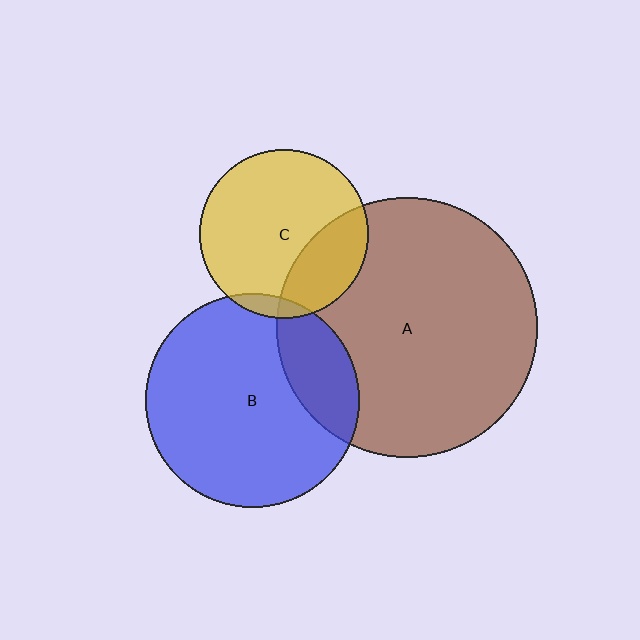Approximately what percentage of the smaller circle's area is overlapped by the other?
Approximately 20%.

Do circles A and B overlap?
Yes.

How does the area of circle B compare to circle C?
Approximately 1.6 times.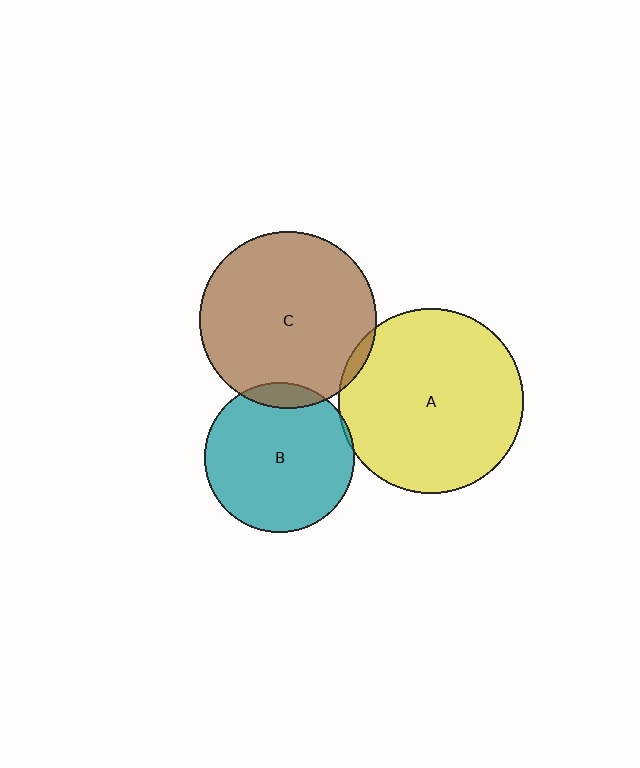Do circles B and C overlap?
Yes.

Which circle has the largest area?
Circle A (yellow).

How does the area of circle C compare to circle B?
Approximately 1.4 times.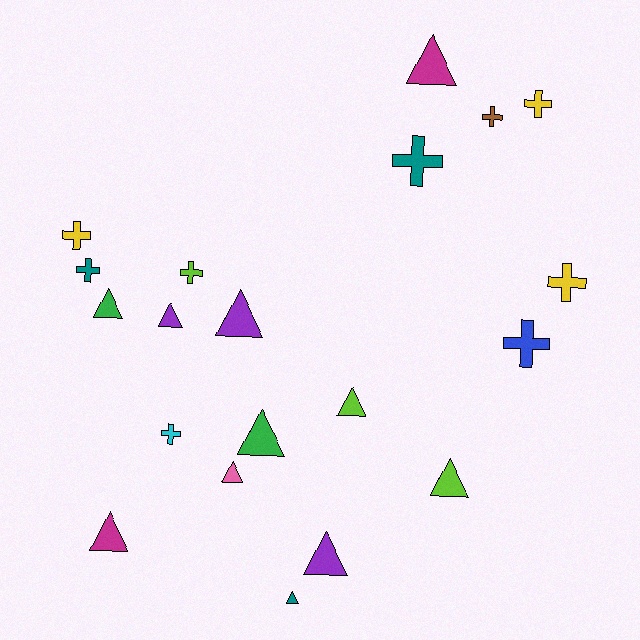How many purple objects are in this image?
There are 3 purple objects.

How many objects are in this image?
There are 20 objects.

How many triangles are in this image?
There are 11 triangles.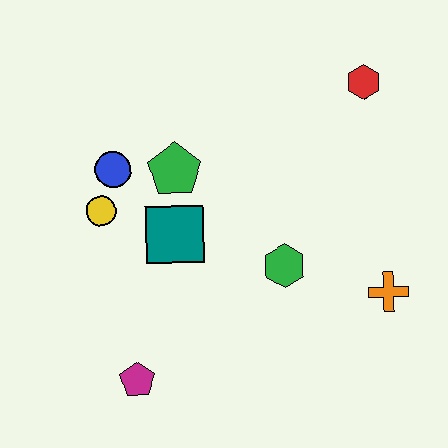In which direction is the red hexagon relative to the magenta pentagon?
The red hexagon is above the magenta pentagon.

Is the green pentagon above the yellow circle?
Yes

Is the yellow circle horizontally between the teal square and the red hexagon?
No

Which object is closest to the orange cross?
The green hexagon is closest to the orange cross.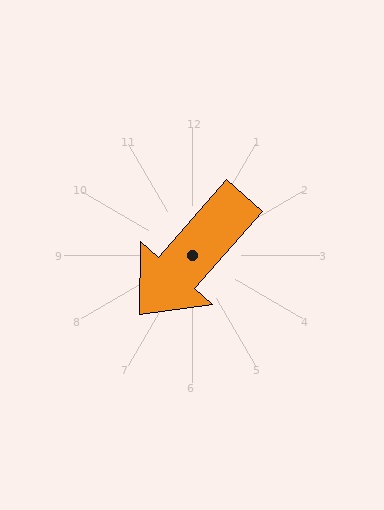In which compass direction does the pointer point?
Southwest.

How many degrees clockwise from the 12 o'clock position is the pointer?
Approximately 221 degrees.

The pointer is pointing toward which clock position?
Roughly 7 o'clock.